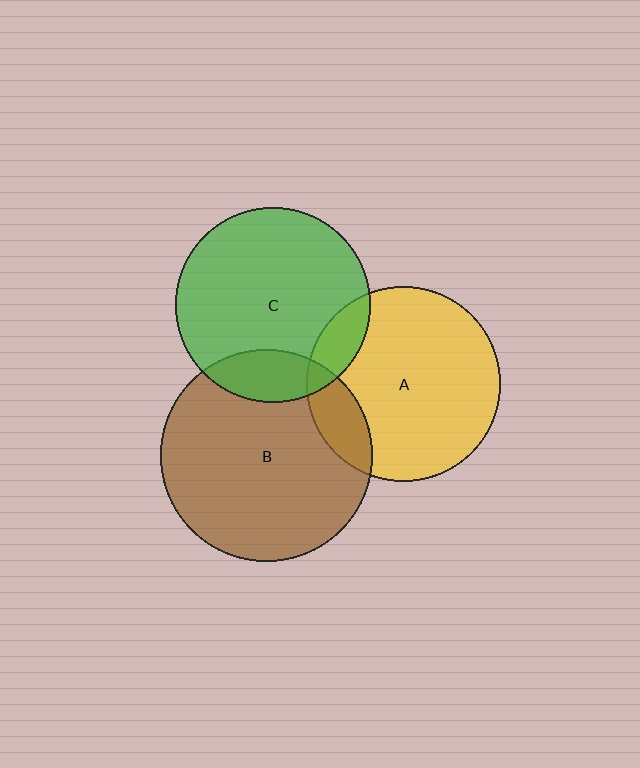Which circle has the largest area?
Circle B (brown).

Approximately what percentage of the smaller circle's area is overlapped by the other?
Approximately 10%.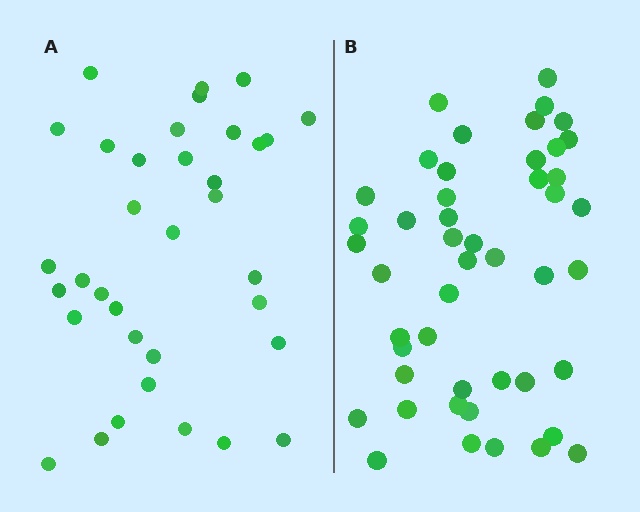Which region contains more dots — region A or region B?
Region B (the right region) has more dots.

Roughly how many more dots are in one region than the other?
Region B has roughly 12 or so more dots than region A.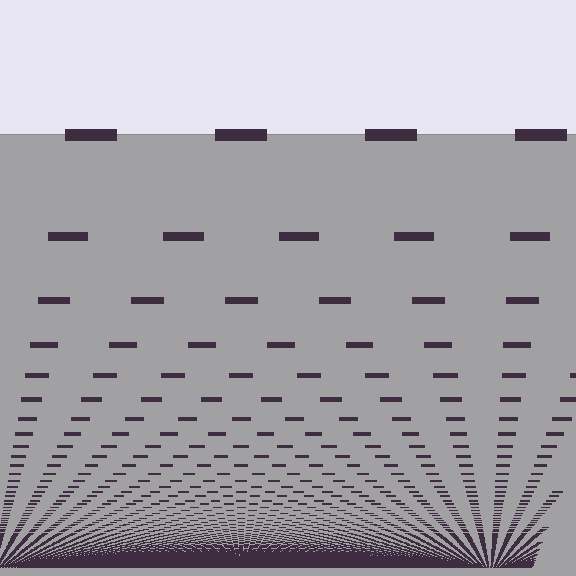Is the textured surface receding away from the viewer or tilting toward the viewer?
The surface appears to tilt toward the viewer. Texture elements get larger and sparser toward the top.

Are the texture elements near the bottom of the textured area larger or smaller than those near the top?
Smaller. The gradient is inverted — elements near the bottom are smaller and denser.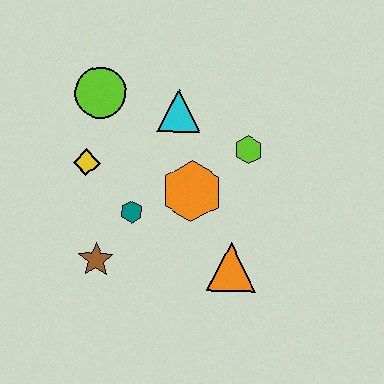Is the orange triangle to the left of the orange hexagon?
No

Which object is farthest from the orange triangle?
The lime circle is farthest from the orange triangle.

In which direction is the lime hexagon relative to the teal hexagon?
The lime hexagon is to the right of the teal hexagon.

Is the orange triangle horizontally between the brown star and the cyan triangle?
No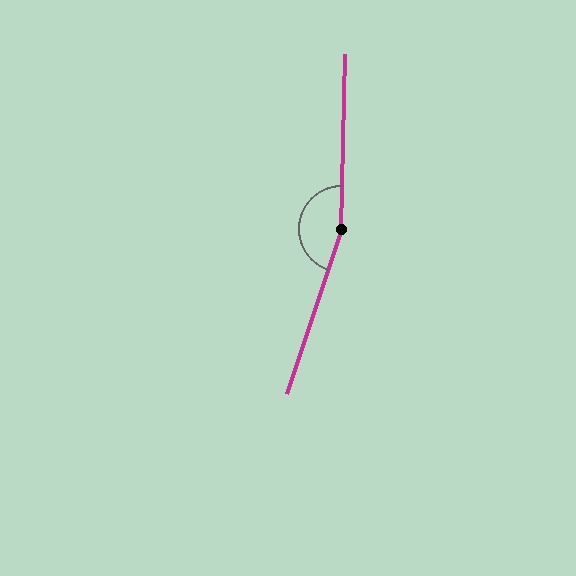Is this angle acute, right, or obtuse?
It is obtuse.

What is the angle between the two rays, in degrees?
Approximately 163 degrees.